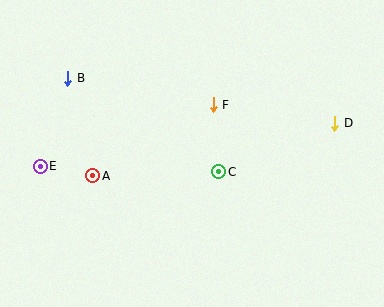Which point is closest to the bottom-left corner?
Point E is closest to the bottom-left corner.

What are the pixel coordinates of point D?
Point D is at (335, 123).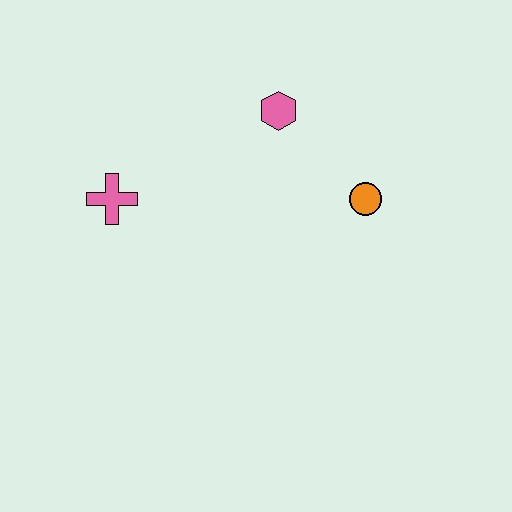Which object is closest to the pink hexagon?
The orange circle is closest to the pink hexagon.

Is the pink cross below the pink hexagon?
Yes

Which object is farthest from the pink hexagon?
The pink cross is farthest from the pink hexagon.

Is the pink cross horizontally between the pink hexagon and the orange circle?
No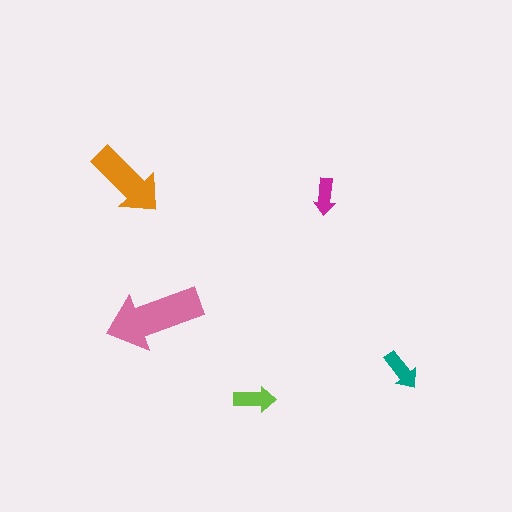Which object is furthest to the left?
The orange arrow is leftmost.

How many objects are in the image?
There are 5 objects in the image.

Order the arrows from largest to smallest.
the pink one, the orange one, the lime one, the teal one, the magenta one.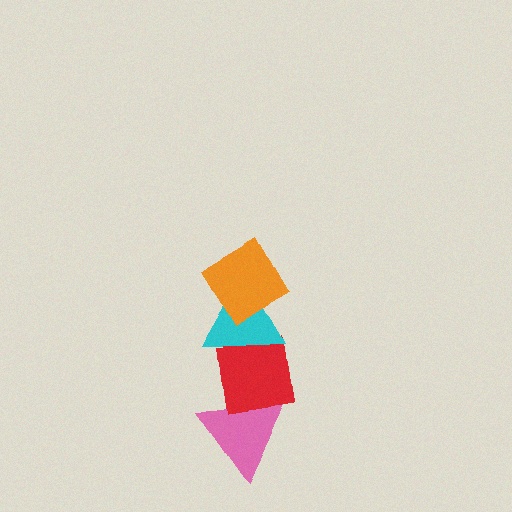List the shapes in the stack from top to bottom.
From top to bottom: the orange diamond, the cyan triangle, the red square, the pink triangle.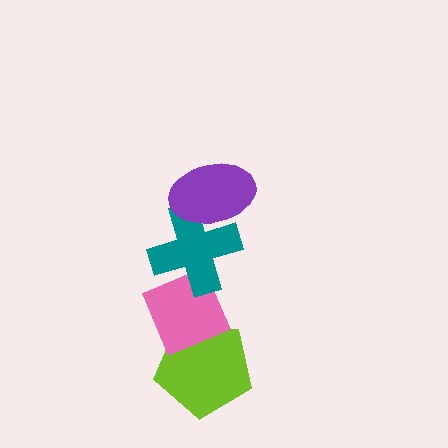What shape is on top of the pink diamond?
The teal cross is on top of the pink diamond.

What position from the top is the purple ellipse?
The purple ellipse is 1st from the top.